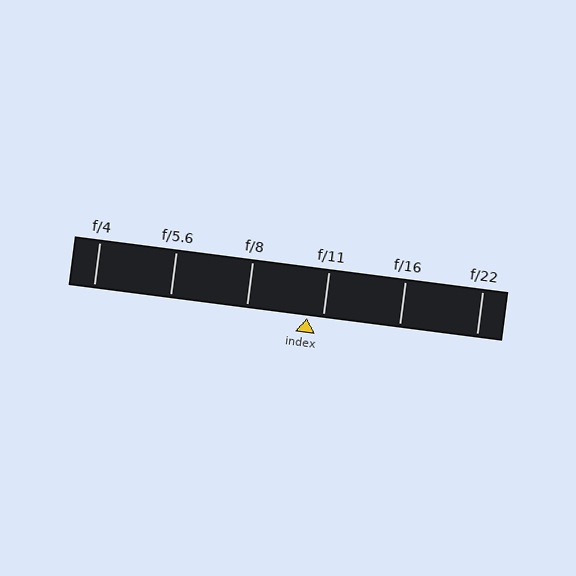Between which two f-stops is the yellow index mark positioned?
The index mark is between f/8 and f/11.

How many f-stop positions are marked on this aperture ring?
There are 6 f-stop positions marked.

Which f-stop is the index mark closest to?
The index mark is closest to f/11.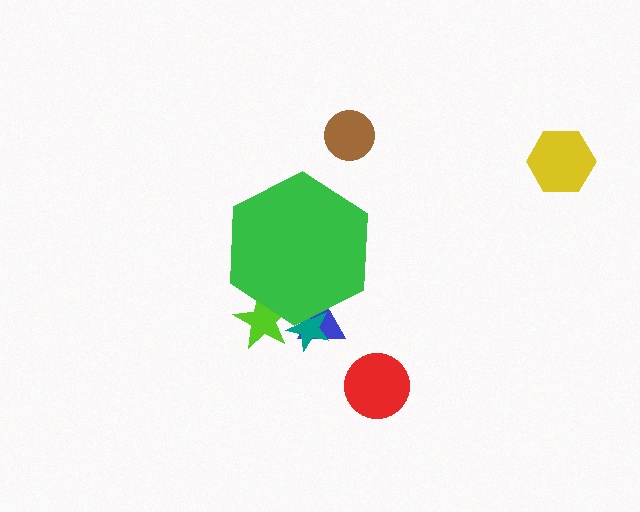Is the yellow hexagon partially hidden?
No, the yellow hexagon is fully visible.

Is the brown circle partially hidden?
No, the brown circle is fully visible.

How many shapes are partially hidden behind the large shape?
3 shapes are partially hidden.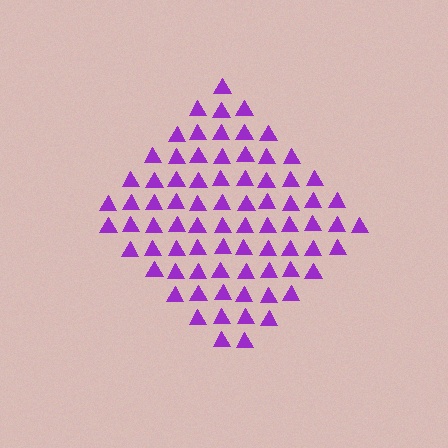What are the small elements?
The small elements are triangles.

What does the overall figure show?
The overall figure shows a diamond.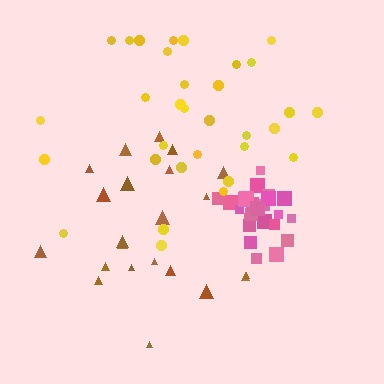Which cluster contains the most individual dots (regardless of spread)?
Yellow (32).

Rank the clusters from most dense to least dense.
pink, yellow, brown.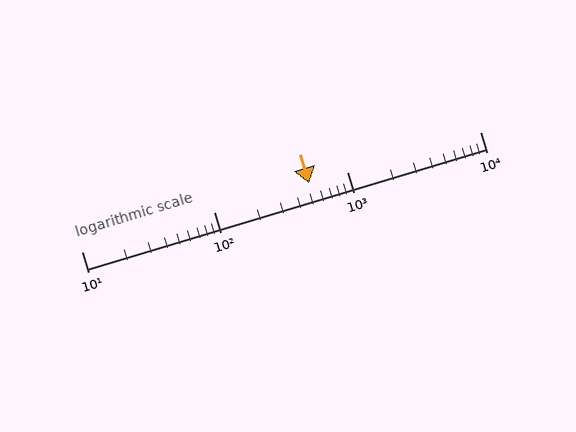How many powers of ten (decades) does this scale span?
The scale spans 3 decades, from 10 to 10000.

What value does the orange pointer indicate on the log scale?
The pointer indicates approximately 520.